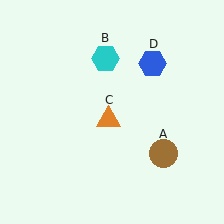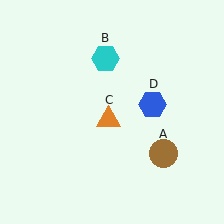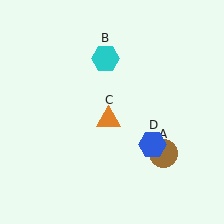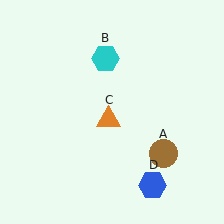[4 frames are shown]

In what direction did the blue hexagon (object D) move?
The blue hexagon (object D) moved down.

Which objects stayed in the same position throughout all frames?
Brown circle (object A) and cyan hexagon (object B) and orange triangle (object C) remained stationary.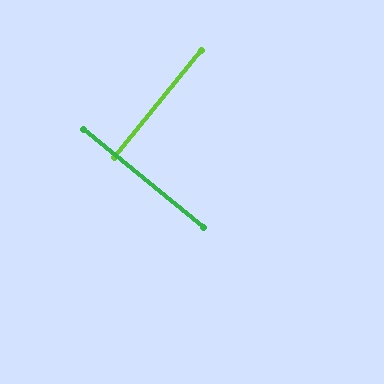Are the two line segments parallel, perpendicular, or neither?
Perpendicular — they meet at approximately 90°.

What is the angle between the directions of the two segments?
Approximately 90 degrees.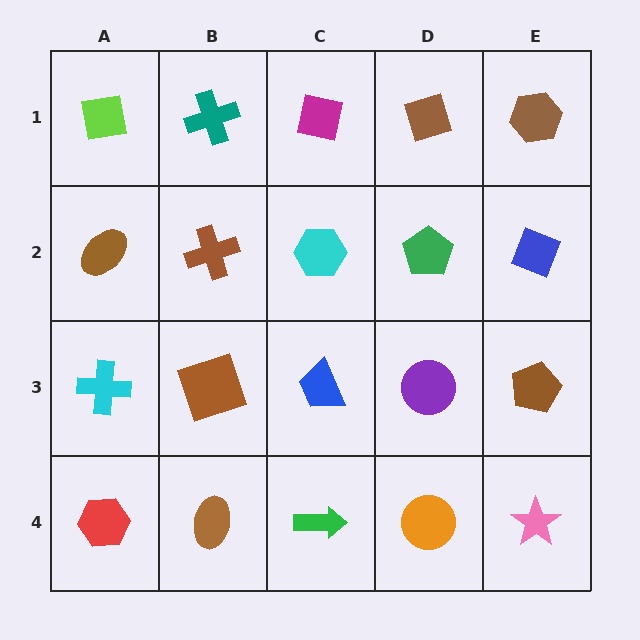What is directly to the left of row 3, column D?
A blue trapezoid.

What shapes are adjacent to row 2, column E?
A brown hexagon (row 1, column E), a brown pentagon (row 3, column E), a green pentagon (row 2, column D).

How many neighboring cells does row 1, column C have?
3.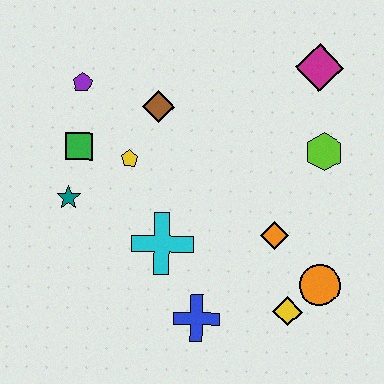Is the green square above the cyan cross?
Yes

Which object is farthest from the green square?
The orange circle is farthest from the green square.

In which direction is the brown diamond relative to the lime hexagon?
The brown diamond is to the left of the lime hexagon.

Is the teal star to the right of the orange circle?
No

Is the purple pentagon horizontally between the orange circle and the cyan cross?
No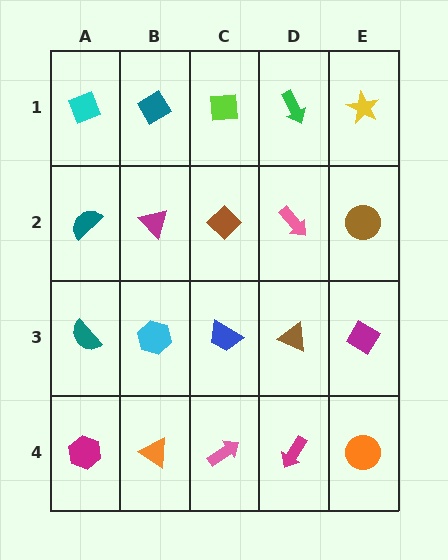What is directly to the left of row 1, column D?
A lime square.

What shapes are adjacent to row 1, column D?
A pink arrow (row 2, column D), a lime square (row 1, column C), a yellow star (row 1, column E).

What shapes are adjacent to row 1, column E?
A brown circle (row 2, column E), a green arrow (row 1, column D).